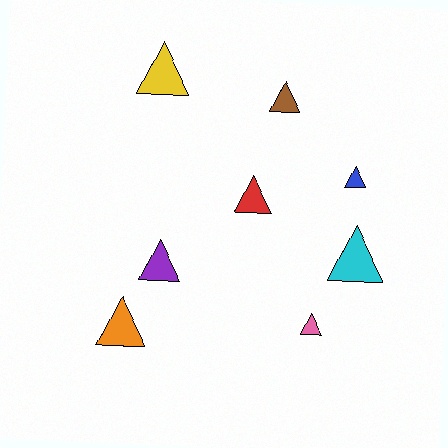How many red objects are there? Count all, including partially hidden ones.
There is 1 red object.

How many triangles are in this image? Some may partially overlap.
There are 8 triangles.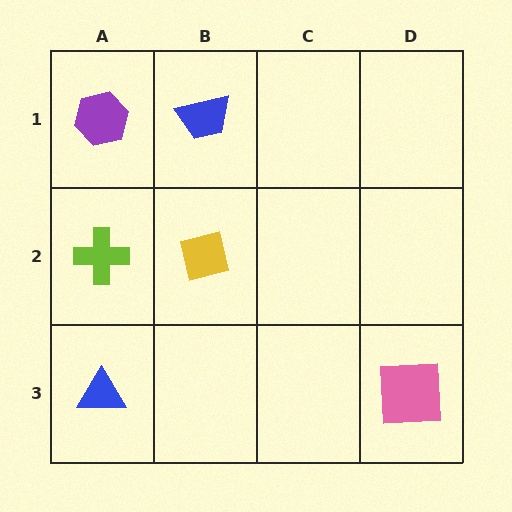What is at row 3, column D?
A pink square.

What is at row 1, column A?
A purple hexagon.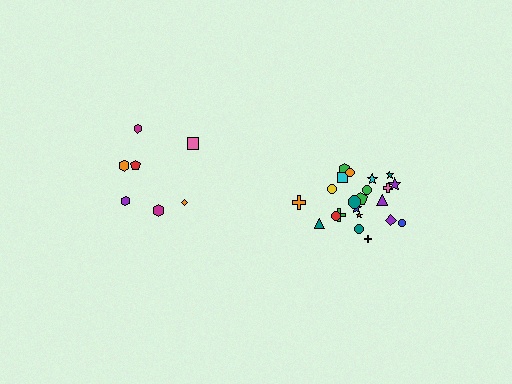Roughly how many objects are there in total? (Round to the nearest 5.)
Roughly 30 objects in total.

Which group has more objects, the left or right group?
The right group.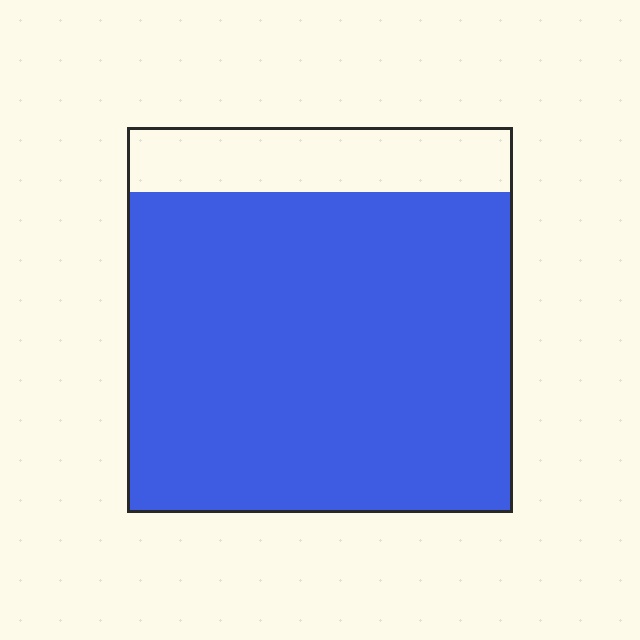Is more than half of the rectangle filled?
Yes.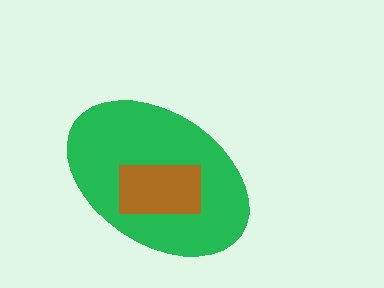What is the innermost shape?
The brown rectangle.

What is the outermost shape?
The green ellipse.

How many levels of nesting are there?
2.